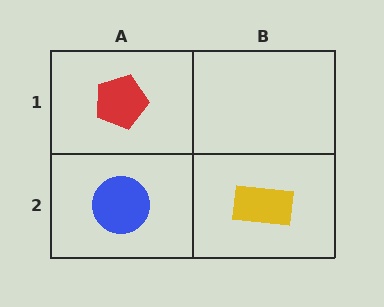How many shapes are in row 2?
2 shapes.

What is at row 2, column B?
A yellow rectangle.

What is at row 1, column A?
A red pentagon.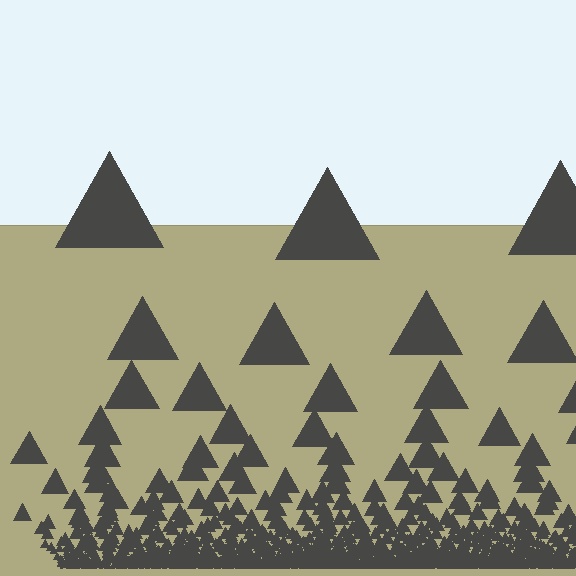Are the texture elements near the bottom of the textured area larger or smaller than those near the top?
Smaller. The gradient is inverted — elements near the bottom are smaller and denser.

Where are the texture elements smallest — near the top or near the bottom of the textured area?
Near the bottom.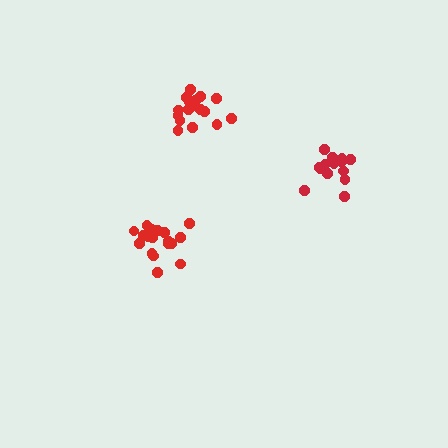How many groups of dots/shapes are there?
There are 3 groups.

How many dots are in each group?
Group 1: 19 dots, Group 2: 14 dots, Group 3: 17 dots (50 total).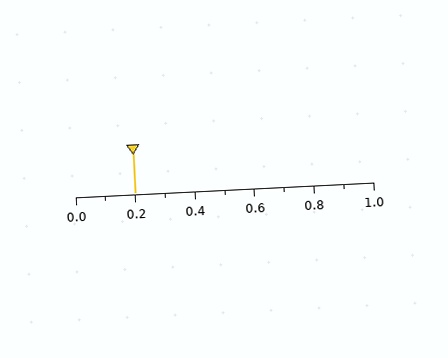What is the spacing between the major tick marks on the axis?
The major ticks are spaced 0.2 apart.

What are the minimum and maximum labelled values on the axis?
The axis runs from 0.0 to 1.0.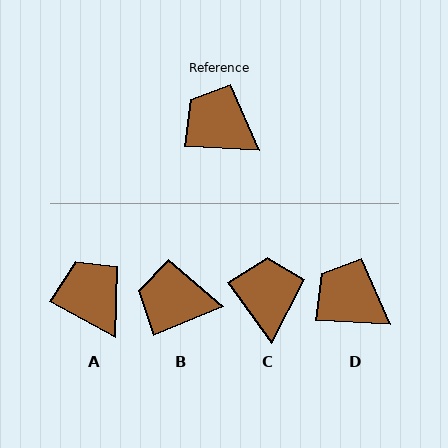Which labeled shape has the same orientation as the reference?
D.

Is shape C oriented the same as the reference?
No, it is off by about 51 degrees.